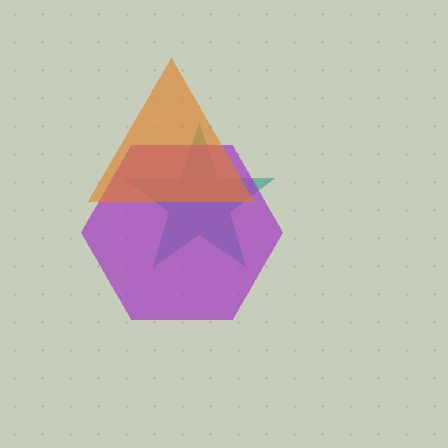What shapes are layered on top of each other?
The layered shapes are: a teal star, a purple hexagon, an orange triangle.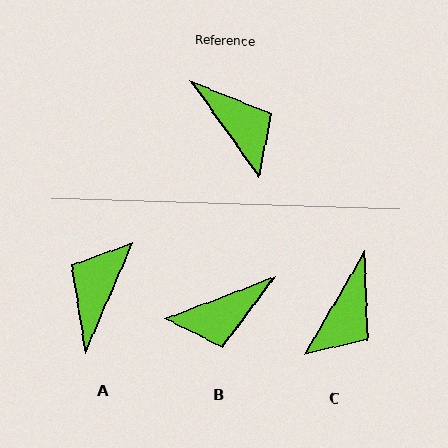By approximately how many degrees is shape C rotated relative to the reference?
Approximately 65 degrees clockwise.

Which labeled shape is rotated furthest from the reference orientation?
A, about 122 degrees away.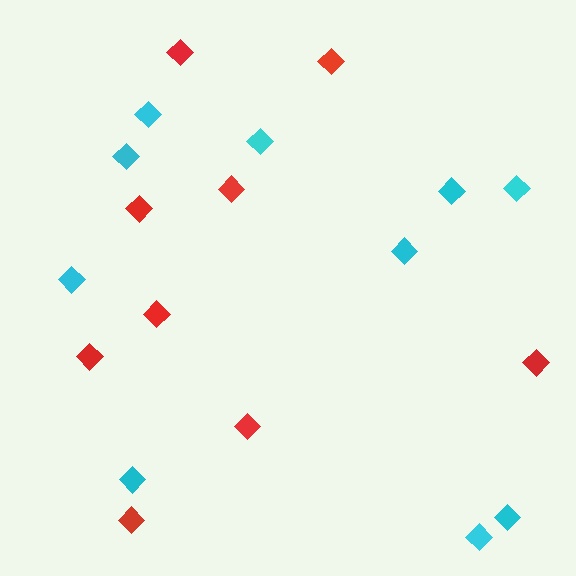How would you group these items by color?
There are 2 groups: one group of red diamonds (9) and one group of cyan diamonds (10).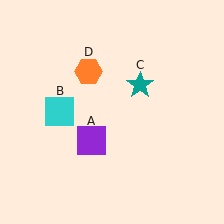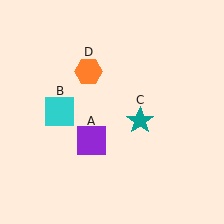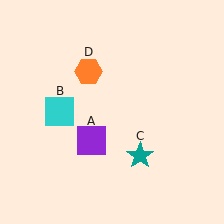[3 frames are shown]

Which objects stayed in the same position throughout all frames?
Purple square (object A) and cyan square (object B) and orange hexagon (object D) remained stationary.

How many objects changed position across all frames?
1 object changed position: teal star (object C).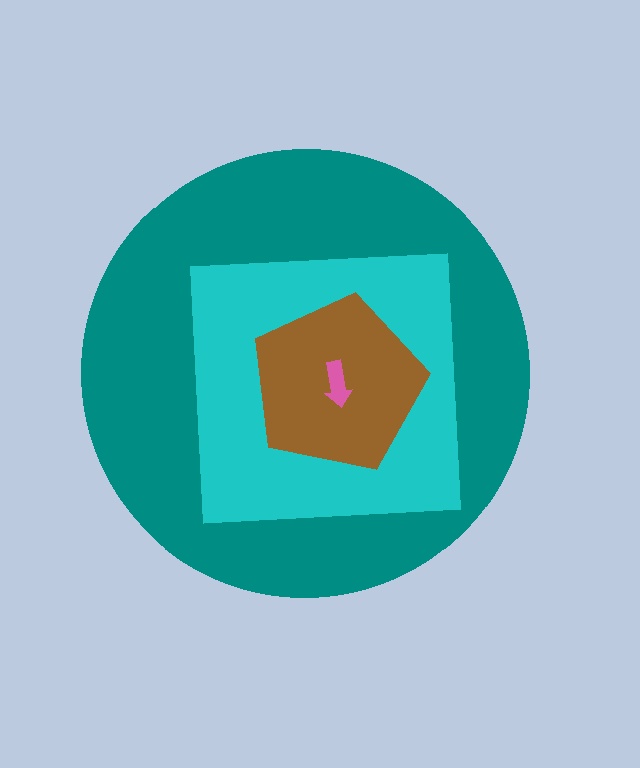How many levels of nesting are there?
4.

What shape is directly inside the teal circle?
The cyan square.